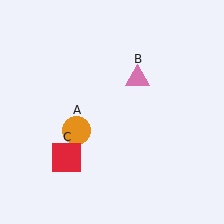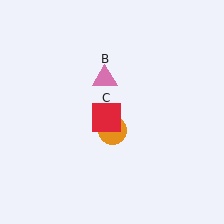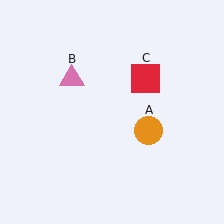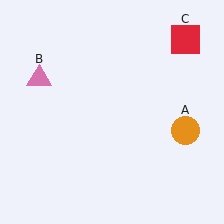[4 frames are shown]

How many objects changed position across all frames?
3 objects changed position: orange circle (object A), pink triangle (object B), red square (object C).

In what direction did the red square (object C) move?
The red square (object C) moved up and to the right.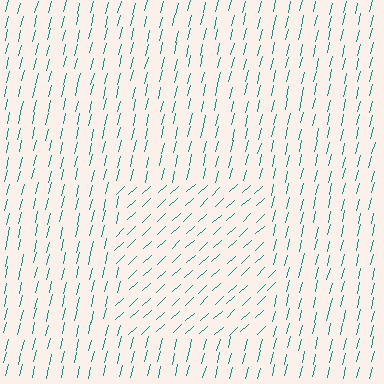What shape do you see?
I see a rectangle.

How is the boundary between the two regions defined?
The boundary is defined purely by a change in line orientation (approximately 34 degrees difference). All lines are the same color and thickness.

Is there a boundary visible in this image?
Yes, there is a texture boundary formed by a change in line orientation.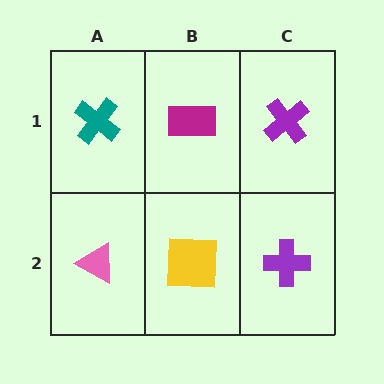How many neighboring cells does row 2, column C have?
2.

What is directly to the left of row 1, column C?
A magenta rectangle.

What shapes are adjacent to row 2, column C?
A purple cross (row 1, column C), a yellow square (row 2, column B).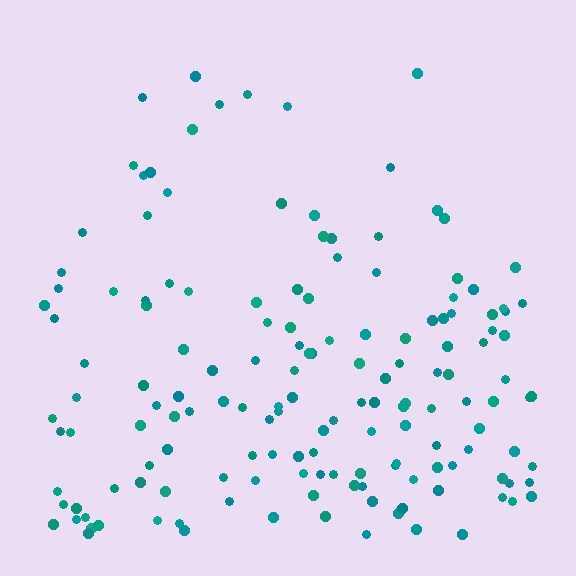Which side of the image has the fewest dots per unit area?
The top.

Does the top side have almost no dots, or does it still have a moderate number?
Still a moderate number, just noticeably fewer than the bottom.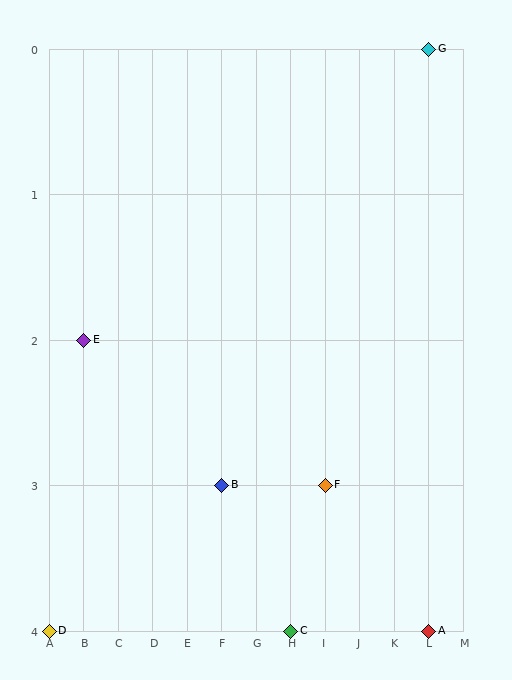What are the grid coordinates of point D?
Point D is at grid coordinates (A, 4).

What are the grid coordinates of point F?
Point F is at grid coordinates (I, 3).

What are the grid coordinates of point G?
Point G is at grid coordinates (L, 0).